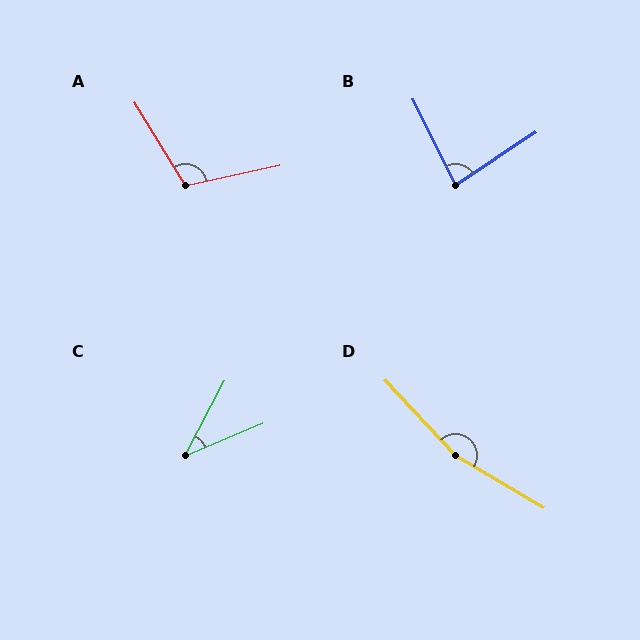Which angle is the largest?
D, at approximately 163 degrees.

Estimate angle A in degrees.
Approximately 109 degrees.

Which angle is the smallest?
C, at approximately 39 degrees.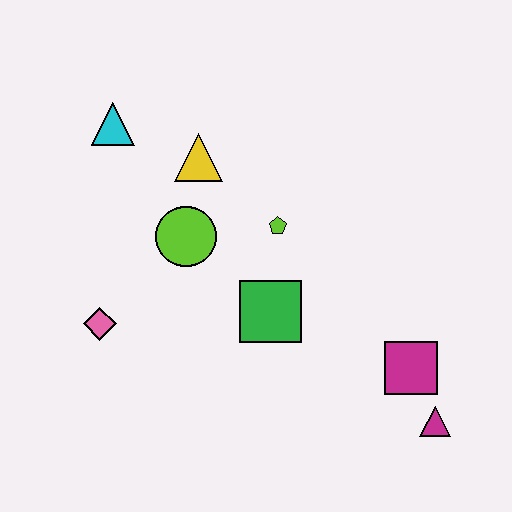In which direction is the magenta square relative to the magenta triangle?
The magenta square is above the magenta triangle.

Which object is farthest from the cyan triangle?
The magenta triangle is farthest from the cyan triangle.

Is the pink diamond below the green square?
Yes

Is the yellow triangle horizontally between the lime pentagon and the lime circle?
Yes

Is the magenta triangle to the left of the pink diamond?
No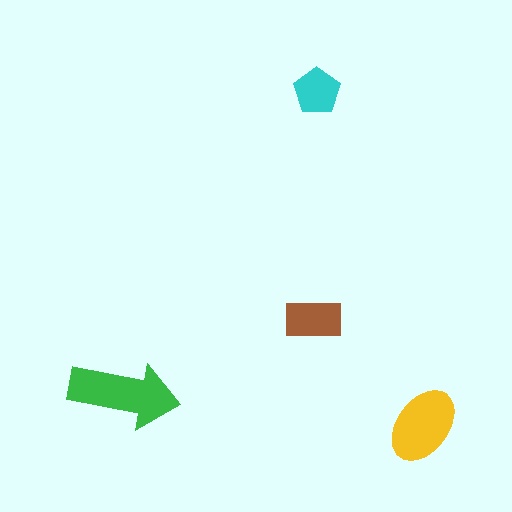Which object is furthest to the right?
The yellow ellipse is rightmost.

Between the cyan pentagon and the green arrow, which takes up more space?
The green arrow.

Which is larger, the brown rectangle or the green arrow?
The green arrow.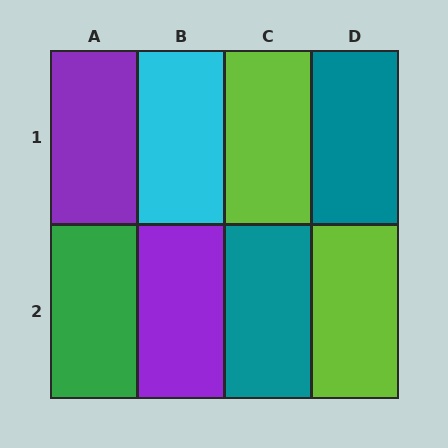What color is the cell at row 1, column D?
Teal.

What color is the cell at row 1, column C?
Lime.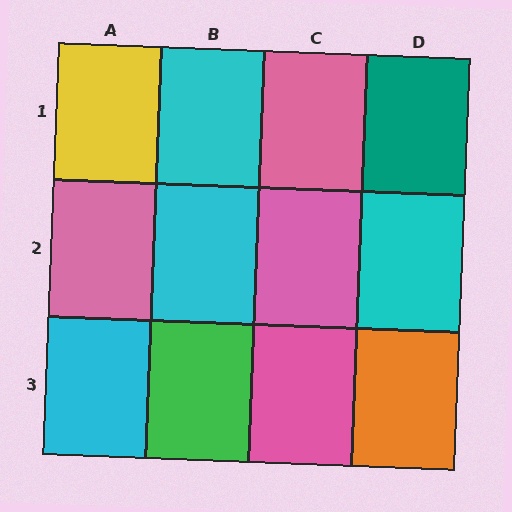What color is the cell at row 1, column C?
Pink.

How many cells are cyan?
4 cells are cyan.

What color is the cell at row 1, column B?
Cyan.